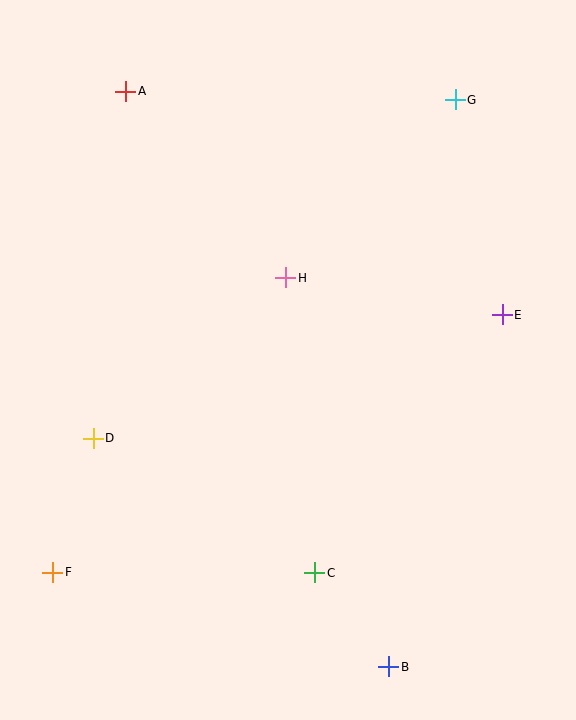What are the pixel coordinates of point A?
Point A is at (126, 91).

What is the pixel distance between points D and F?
The distance between D and F is 140 pixels.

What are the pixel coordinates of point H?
Point H is at (286, 278).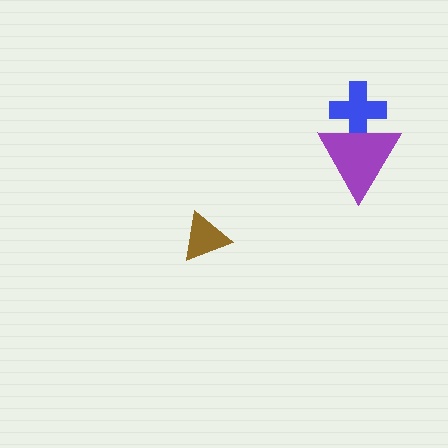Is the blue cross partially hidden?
Yes, it is partially covered by another shape.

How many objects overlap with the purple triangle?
1 object overlaps with the purple triangle.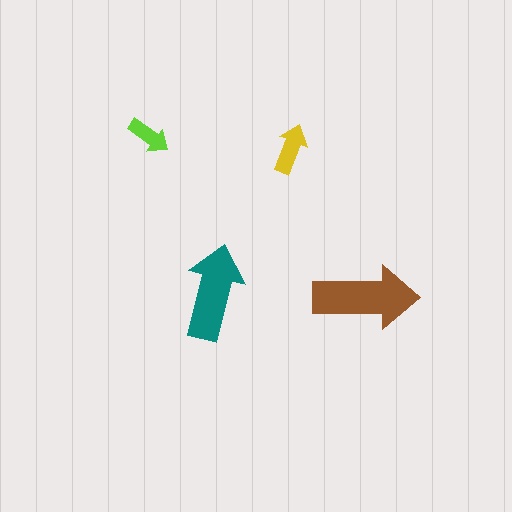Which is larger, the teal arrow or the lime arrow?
The teal one.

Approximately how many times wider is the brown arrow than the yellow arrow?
About 2 times wider.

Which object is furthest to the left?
The lime arrow is leftmost.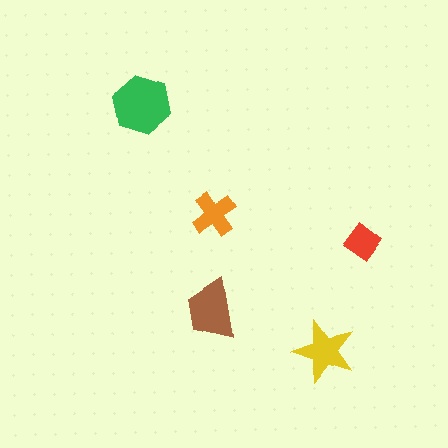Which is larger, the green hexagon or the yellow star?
The green hexagon.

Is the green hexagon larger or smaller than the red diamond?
Larger.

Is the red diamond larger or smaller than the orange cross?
Smaller.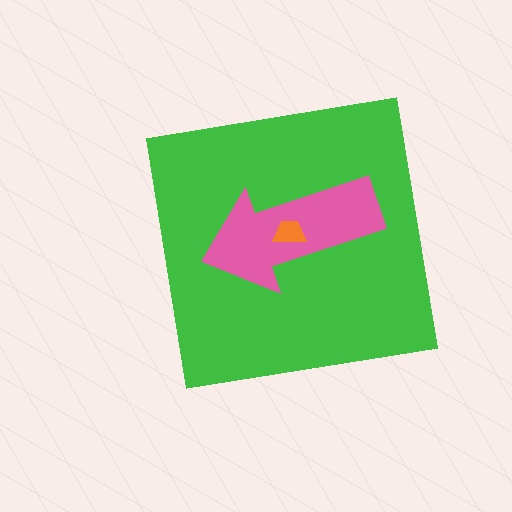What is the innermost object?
The orange trapezoid.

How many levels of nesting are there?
3.